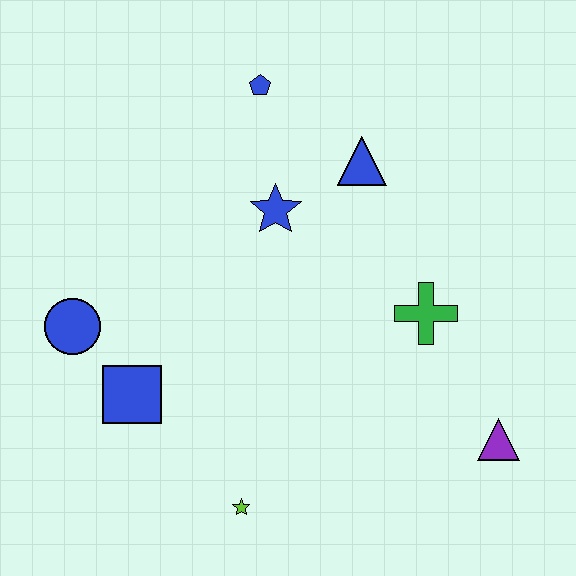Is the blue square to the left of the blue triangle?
Yes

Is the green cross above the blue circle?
Yes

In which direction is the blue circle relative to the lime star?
The blue circle is above the lime star.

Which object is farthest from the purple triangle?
The blue circle is farthest from the purple triangle.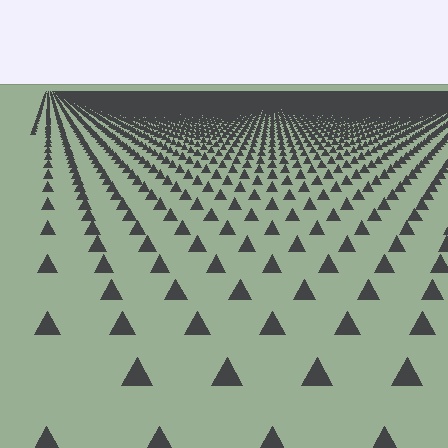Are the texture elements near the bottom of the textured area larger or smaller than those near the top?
Larger. Near the bottom, elements are closer to the viewer and appear at a bigger on-screen size.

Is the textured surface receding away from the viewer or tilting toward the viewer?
The surface is receding away from the viewer. Texture elements get smaller and denser toward the top.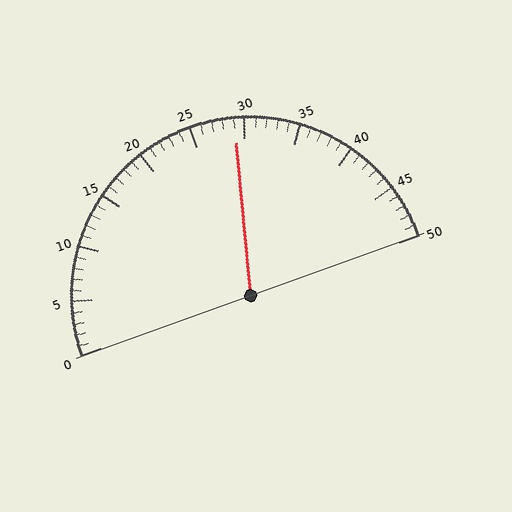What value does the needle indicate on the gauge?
The needle indicates approximately 29.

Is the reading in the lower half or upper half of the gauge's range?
The reading is in the upper half of the range (0 to 50).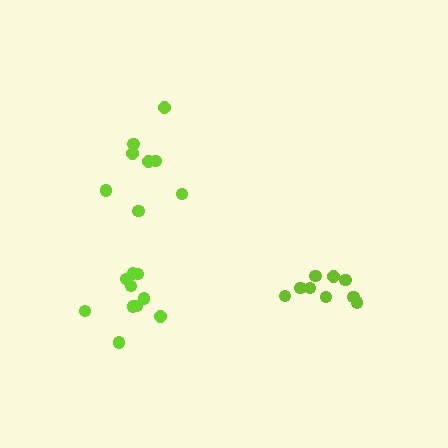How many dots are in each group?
Group 1: 10 dots, Group 2: 8 dots, Group 3: 9 dots (27 total).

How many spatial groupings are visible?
There are 3 spatial groupings.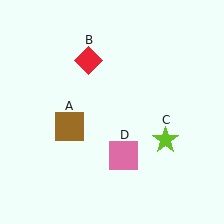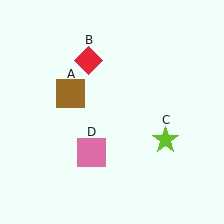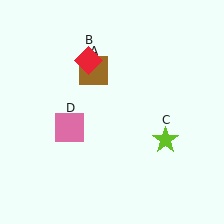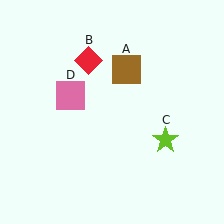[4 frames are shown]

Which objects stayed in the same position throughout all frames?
Red diamond (object B) and lime star (object C) remained stationary.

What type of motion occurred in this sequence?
The brown square (object A), pink square (object D) rotated clockwise around the center of the scene.